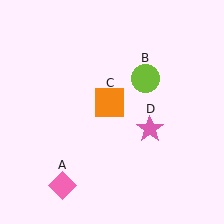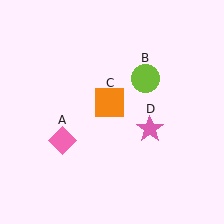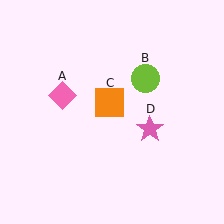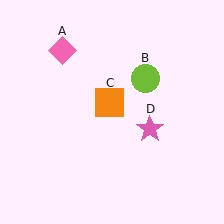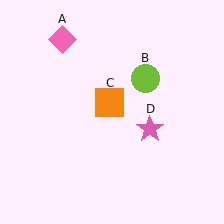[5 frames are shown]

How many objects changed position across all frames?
1 object changed position: pink diamond (object A).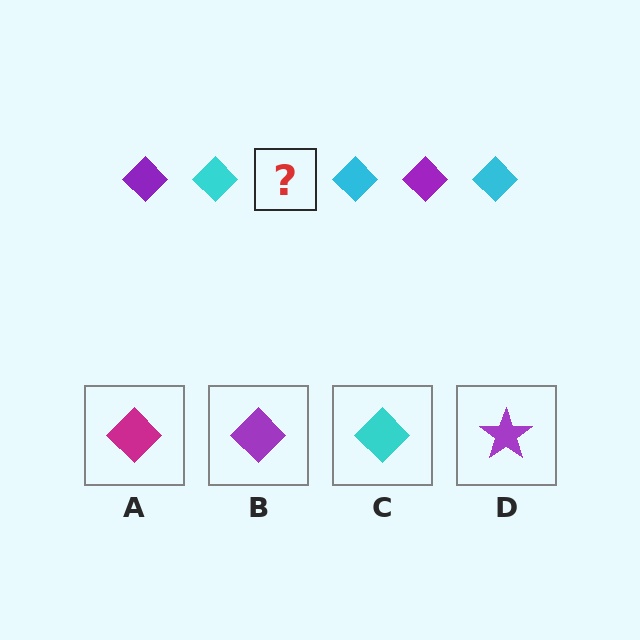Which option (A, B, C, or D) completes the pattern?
B.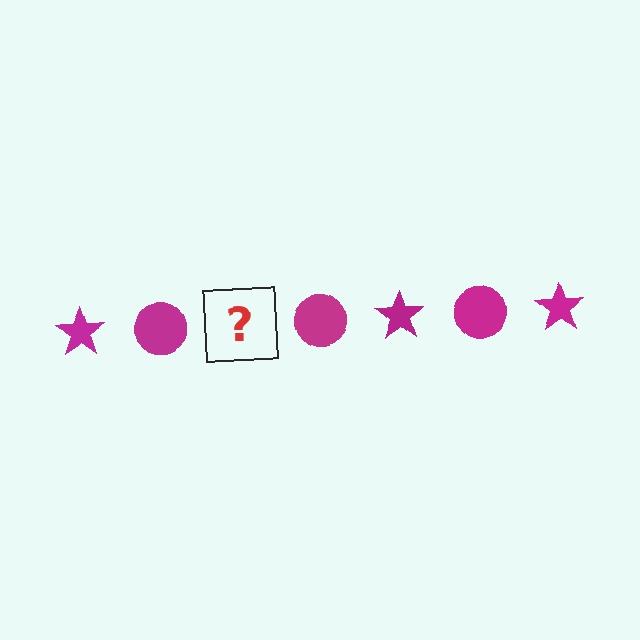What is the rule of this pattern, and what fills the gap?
The rule is that the pattern cycles through star, circle shapes in magenta. The gap should be filled with a magenta star.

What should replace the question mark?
The question mark should be replaced with a magenta star.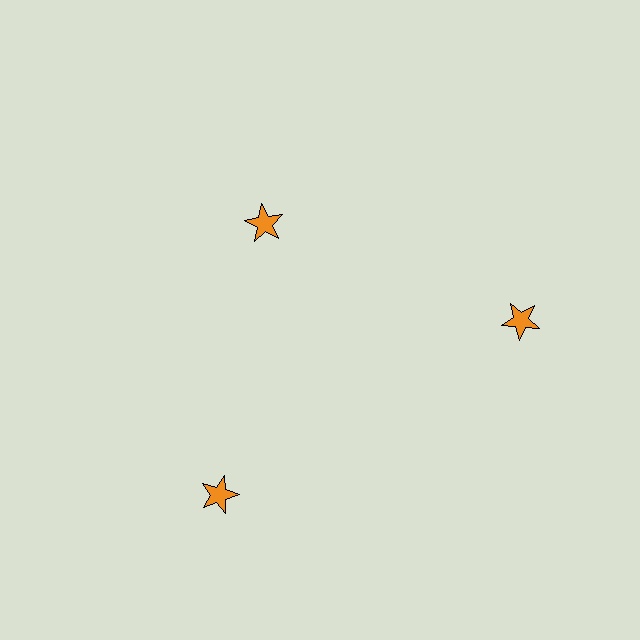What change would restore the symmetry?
The symmetry would be restored by moving it outward, back onto the ring so that all 3 stars sit at equal angles and equal distance from the center.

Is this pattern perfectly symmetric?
No. The 3 orange stars are arranged in a ring, but one element near the 11 o'clock position is pulled inward toward the center, breaking the 3-fold rotational symmetry.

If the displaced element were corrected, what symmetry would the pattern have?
It would have 3-fold rotational symmetry — the pattern would map onto itself every 120 degrees.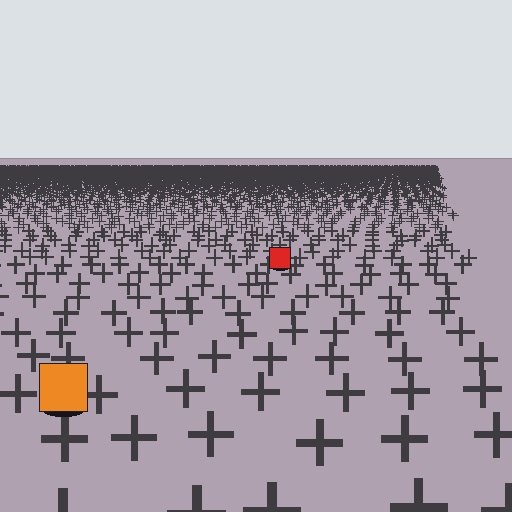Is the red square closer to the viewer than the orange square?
No. The orange square is closer — you can tell from the texture gradient: the ground texture is coarser near it.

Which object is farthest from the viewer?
The red square is farthest from the viewer. It appears smaller and the ground texture around it is denser.